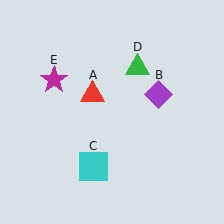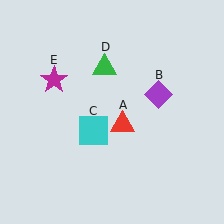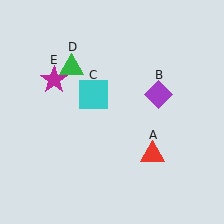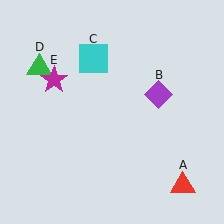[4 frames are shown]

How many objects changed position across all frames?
3 objects changed position: red triangle (object A), cyan square (object C), green triangle (object D).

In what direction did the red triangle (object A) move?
The red triangle (object A) moved down and to the right.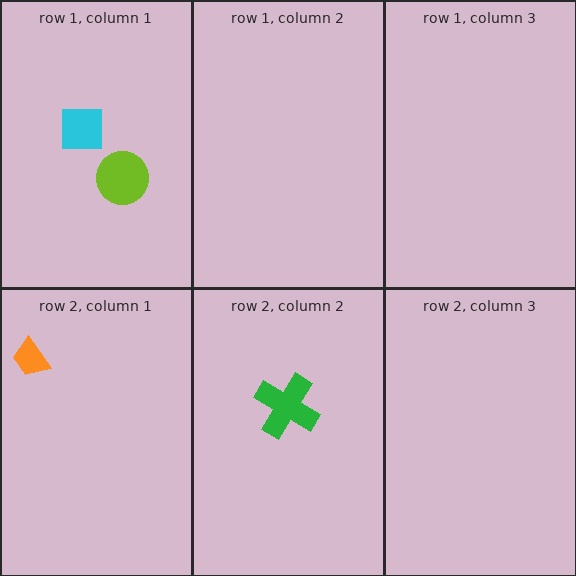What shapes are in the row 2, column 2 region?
The green cross.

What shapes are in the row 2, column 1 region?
The orange trapezoid.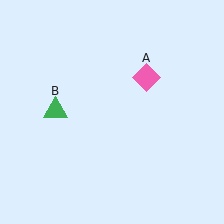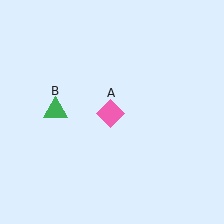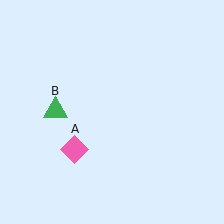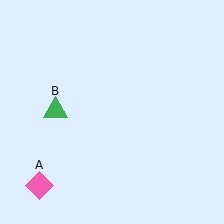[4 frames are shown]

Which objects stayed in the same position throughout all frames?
Green triangle (object B) remained stationary.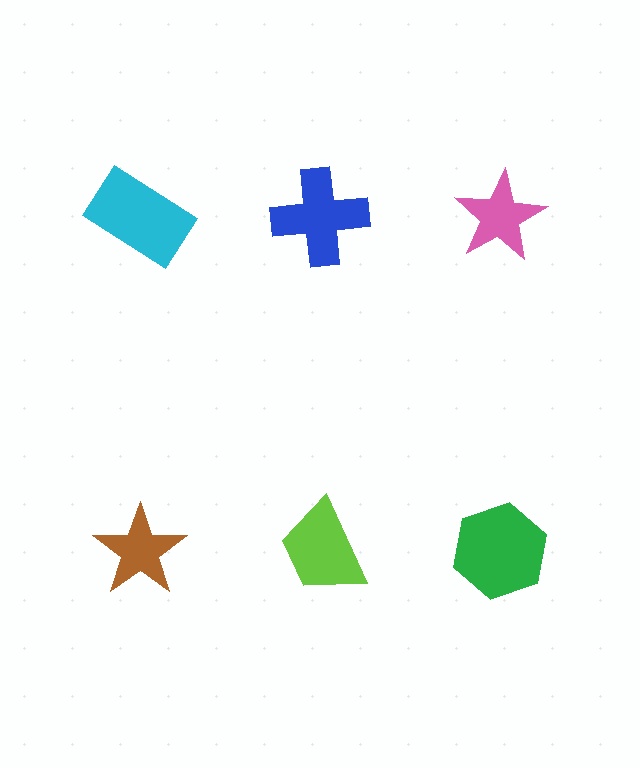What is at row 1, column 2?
A blue cross.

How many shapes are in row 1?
3 shapes.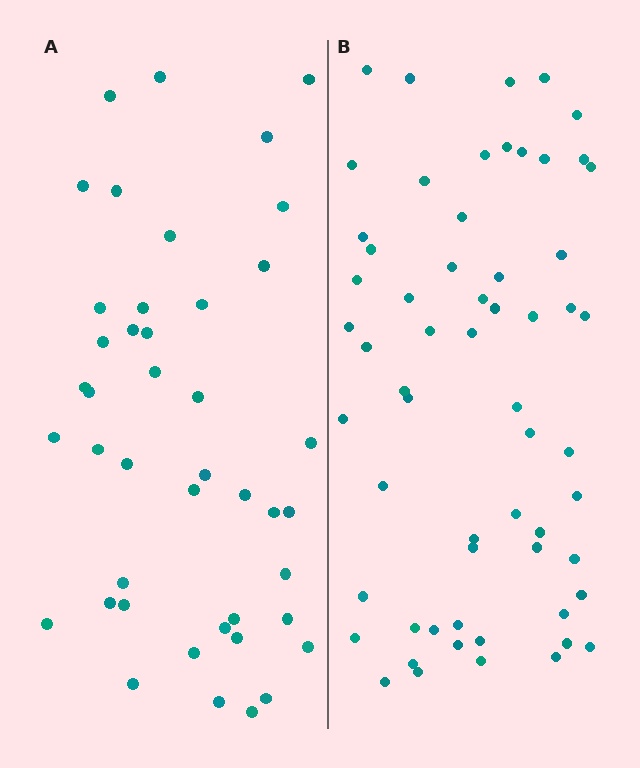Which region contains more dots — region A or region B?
Region B (the right region) has more dots.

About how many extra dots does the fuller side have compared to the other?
Region B has approximately 15 more dots than region A.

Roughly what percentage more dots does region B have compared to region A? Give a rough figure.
About 40% more.